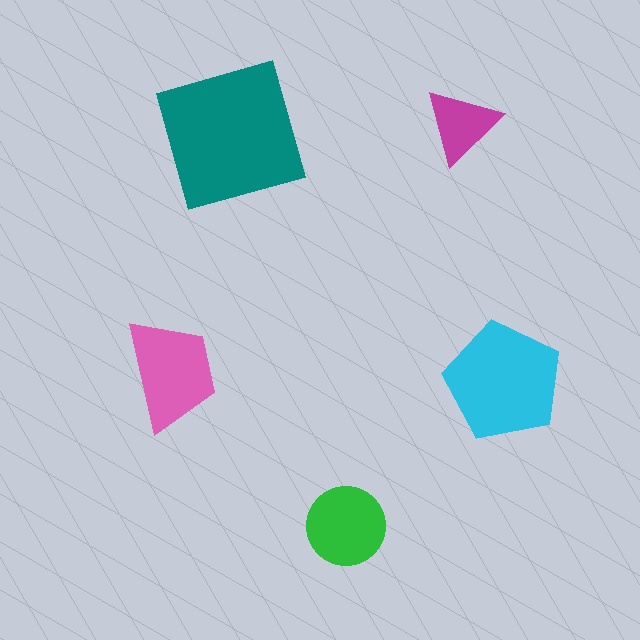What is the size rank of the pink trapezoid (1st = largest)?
3rd.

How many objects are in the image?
There are 5 objects in the image.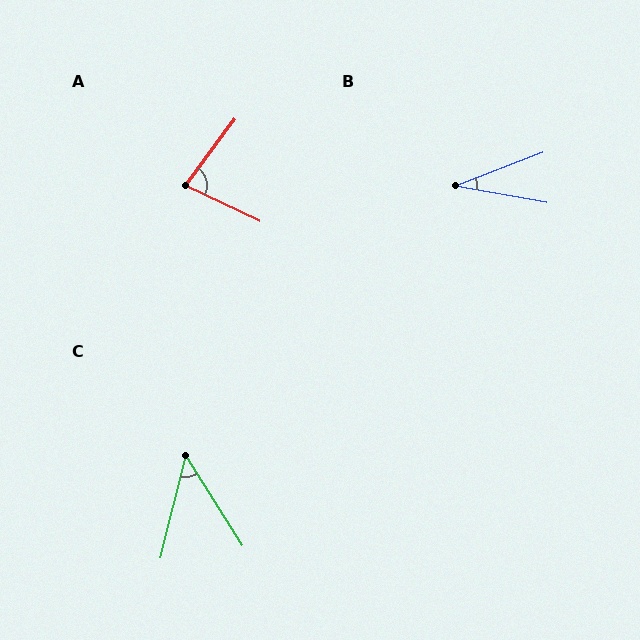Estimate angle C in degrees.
Approximately 46 degrees.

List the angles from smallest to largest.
B (31°), C (46°), A (79°).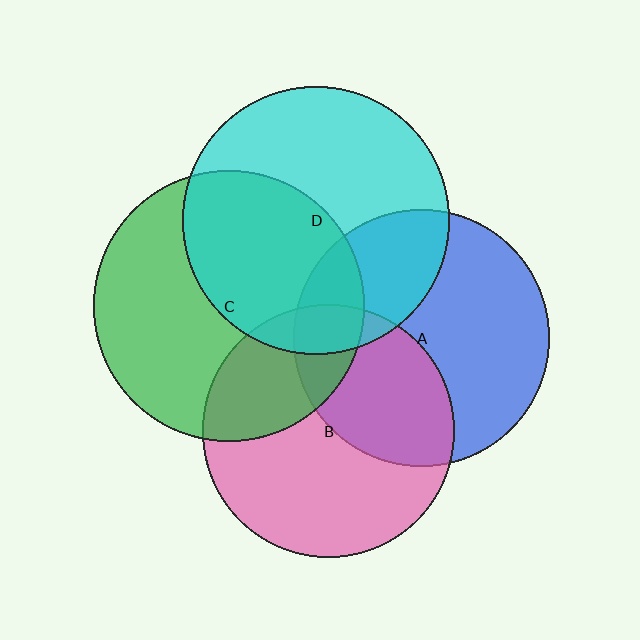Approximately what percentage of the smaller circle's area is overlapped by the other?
Approximately 30%.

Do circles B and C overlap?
Yes.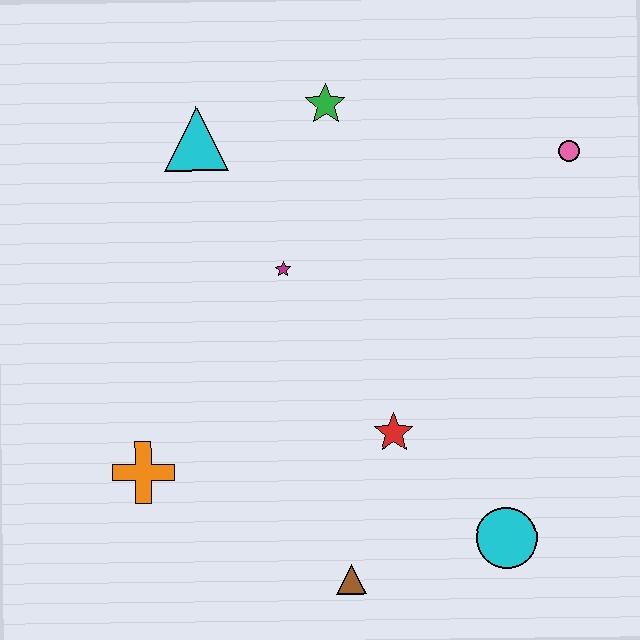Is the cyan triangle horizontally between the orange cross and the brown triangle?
Yes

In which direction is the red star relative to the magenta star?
The red star is below the magenta star.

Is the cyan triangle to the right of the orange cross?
Yes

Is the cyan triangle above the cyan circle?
Yes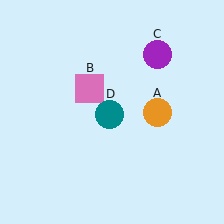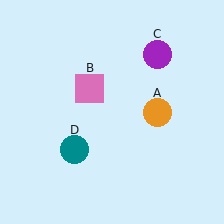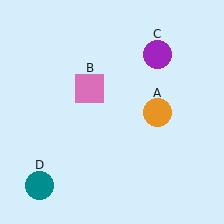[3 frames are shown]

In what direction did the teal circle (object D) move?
The teal circle (object D) moved down and to the left.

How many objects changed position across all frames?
1 object changed position: teal circle (object D).